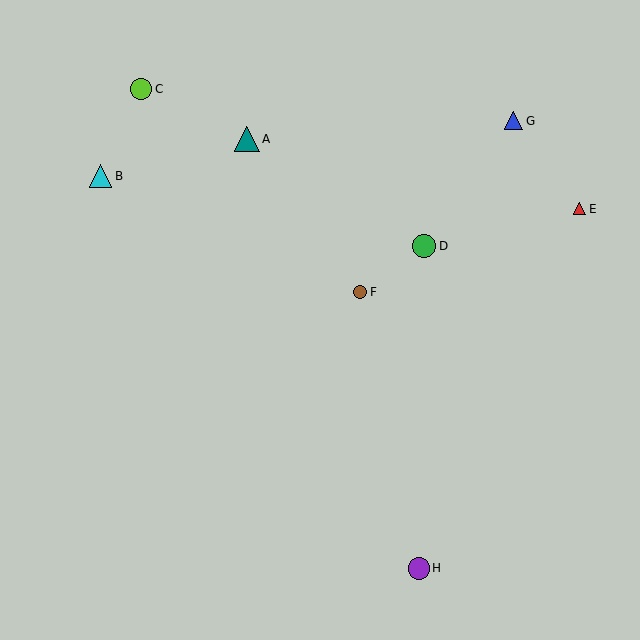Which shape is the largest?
The teal triangle (labeled A) is the largest.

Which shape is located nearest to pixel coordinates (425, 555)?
The purple circle (labeled H) at (419, 568) is nearest to that location.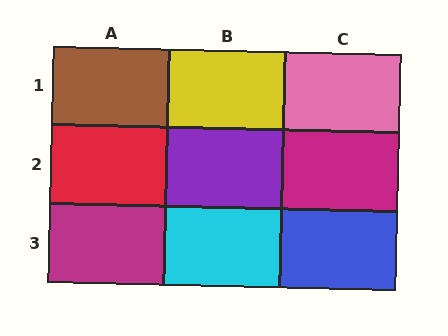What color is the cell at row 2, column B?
Purple.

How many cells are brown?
1 cell is brown.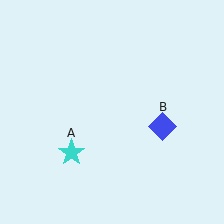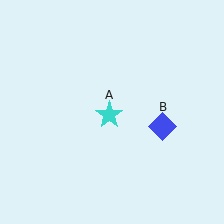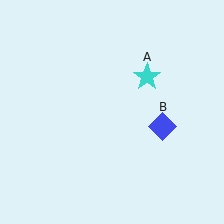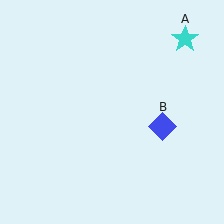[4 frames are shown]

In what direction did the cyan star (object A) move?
The cyan star (object A) moved up and to the right.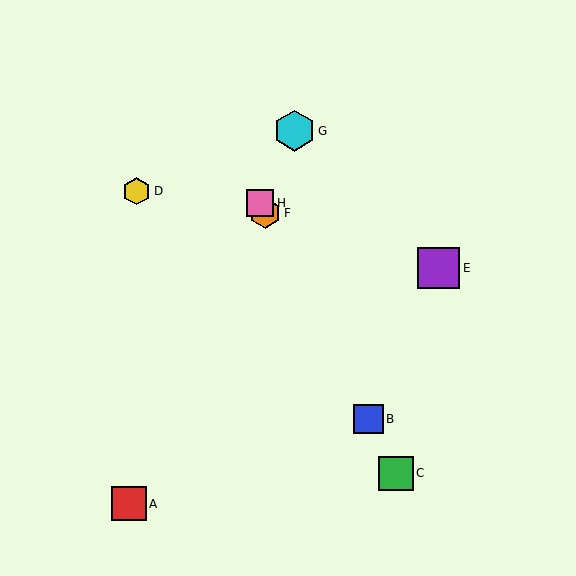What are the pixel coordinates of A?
Object A is at (129, 504).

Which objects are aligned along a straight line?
Objects B, C, F, H are aligned along a straight line.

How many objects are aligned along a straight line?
4 objects (B, C, F, H) are aligned along a straight line.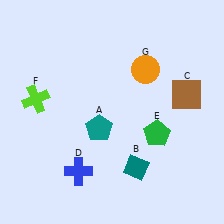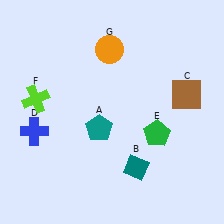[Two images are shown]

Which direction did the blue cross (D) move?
The blue cross (D) moved left.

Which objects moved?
The objects that moved are: the blue cross (D), the orange circle (G).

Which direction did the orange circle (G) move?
The orange circle (G) moved left.